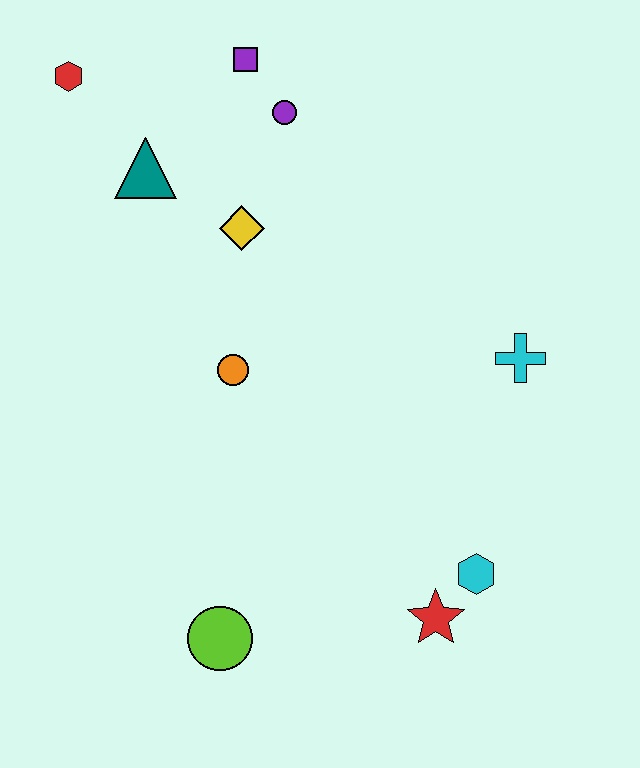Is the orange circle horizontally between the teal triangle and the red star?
Yes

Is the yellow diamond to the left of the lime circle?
No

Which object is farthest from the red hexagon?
The red star is farthest from the red hexagon.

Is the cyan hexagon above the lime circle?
Yes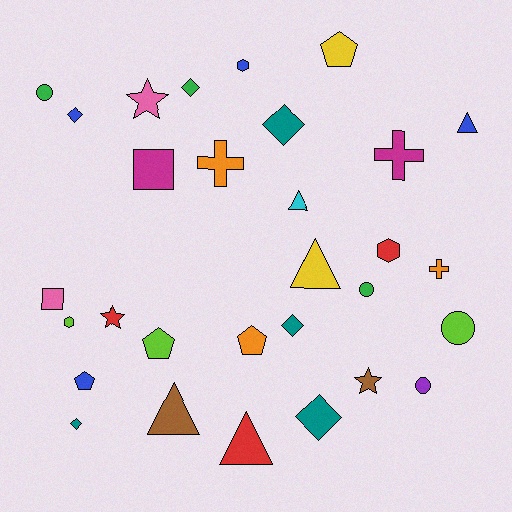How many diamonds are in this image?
There are 6 diamonds.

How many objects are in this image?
There are 30 objects.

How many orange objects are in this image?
There are 3 orange objects.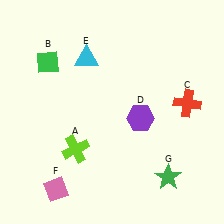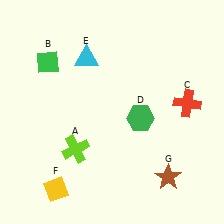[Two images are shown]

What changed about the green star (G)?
In Image 1, G is green. In Image 2, it changed to brown.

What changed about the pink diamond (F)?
In Image 1, F is pink. In Image 2, it changed to yellow.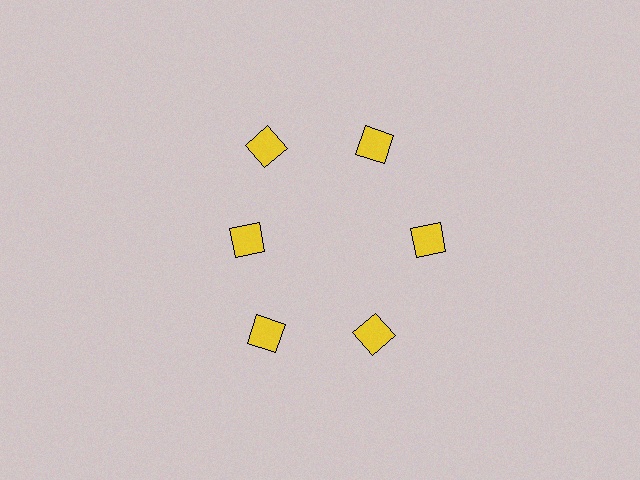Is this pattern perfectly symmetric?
No. The 6 yellow squares are arranged in a ring, but one element near the 9 o'clock position is pulled inward toward the center, breaking the 6-fold rotational symmetry.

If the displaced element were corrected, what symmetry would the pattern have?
It would have 6-fold rotational symmetry — the pattern would map onto itself every 60 degrees.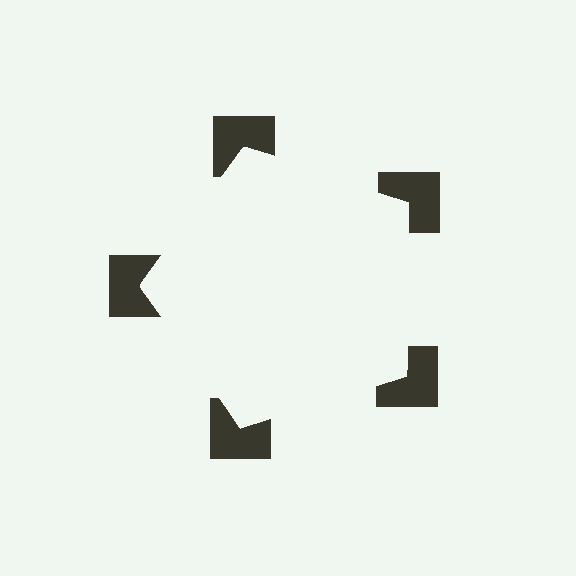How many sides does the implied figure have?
5 sides.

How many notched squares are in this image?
There are 5 — one at each vertex of the illusory pentagon.